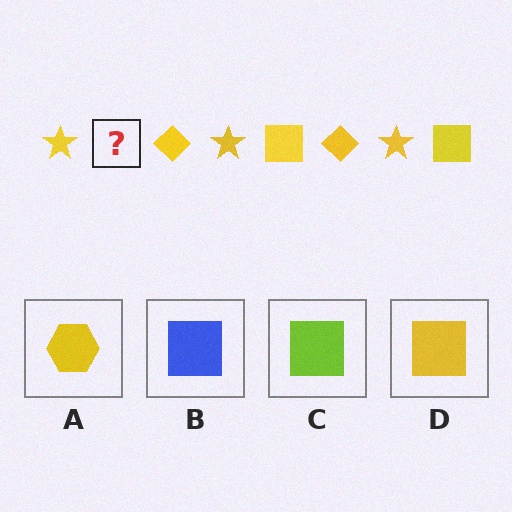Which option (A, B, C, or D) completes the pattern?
D.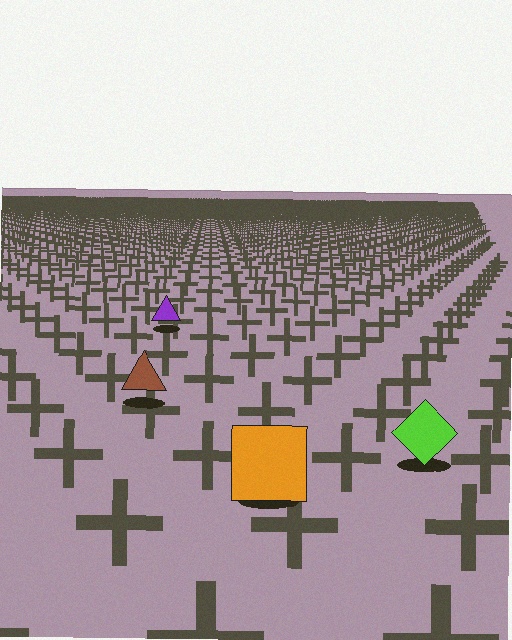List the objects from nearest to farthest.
From nearest to farthest: the orange square, the lime diamond, the brown triangle, the purple triangle.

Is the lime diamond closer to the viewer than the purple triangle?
Yes. The lime diamond is closer — you can tell from the texture gradient: the ground texture is coarser near it.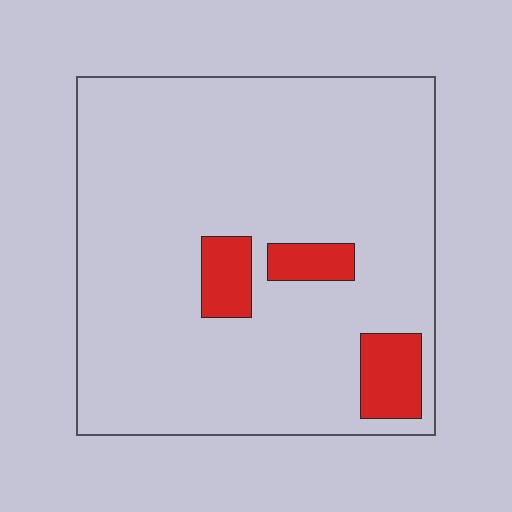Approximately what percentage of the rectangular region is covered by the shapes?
Approximately 10%.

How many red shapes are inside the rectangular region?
3.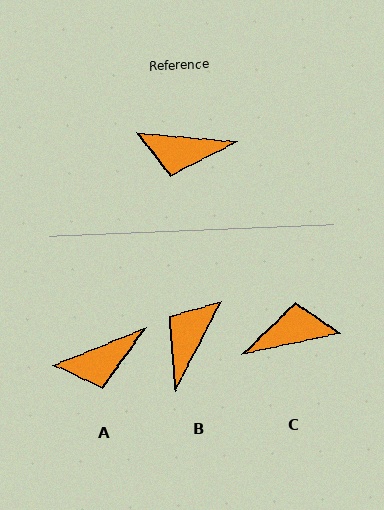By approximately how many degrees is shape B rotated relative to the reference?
Approximately 112 degrees clockwise.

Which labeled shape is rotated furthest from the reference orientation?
C, about 163 degrees away.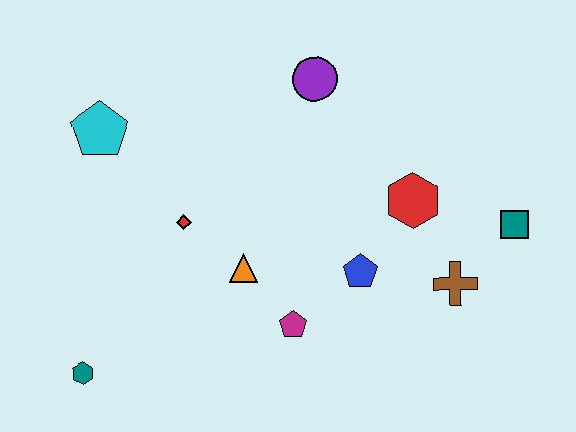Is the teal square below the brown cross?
No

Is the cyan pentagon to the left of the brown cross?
Yes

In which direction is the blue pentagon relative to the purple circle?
The blue pentagon is below the purple circle.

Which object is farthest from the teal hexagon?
The teal square is farthest from the teal hexagon.